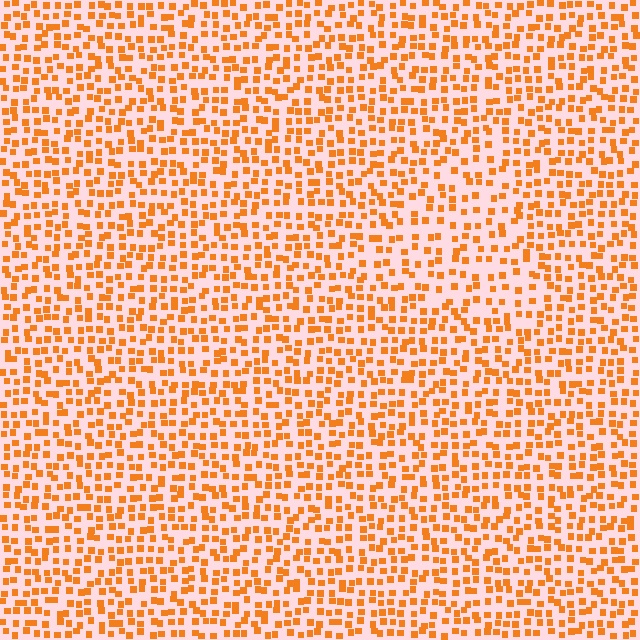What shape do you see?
I see a triangle.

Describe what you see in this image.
The image contains small orange elements arranged at two different densities. A triangle-shaped region is visible where the elements are less densely packed than the surrounding area.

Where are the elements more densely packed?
The elements are more densely packed outside the triangle boundary.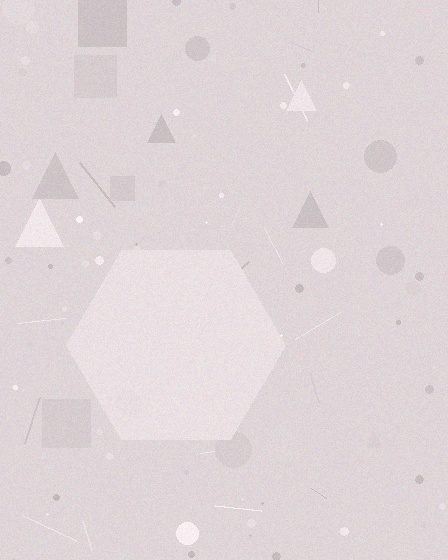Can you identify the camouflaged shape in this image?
The camouflaged shape is a hexagon.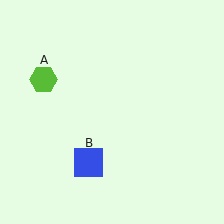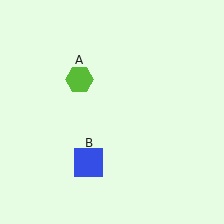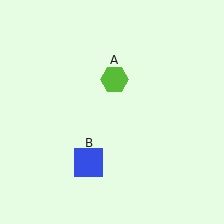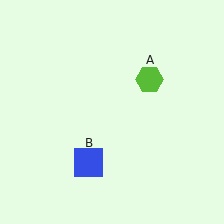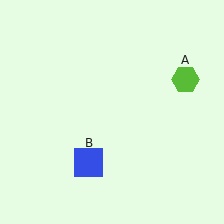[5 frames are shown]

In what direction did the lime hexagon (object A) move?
The lime hexagon (object A) moved right.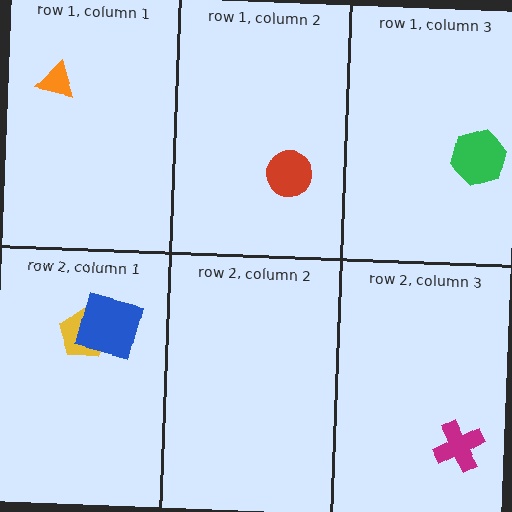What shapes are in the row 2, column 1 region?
The yellow pentagon, the blue square.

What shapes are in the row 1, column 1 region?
The orange triangle.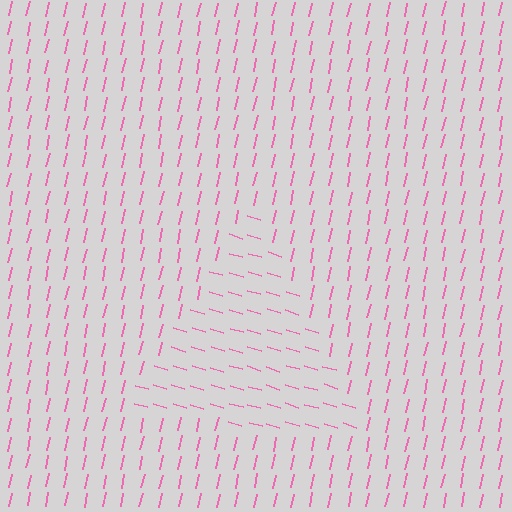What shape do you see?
I see a triangle.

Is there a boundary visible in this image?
Yes, there is a texture boundary formed by a change in line orientation.